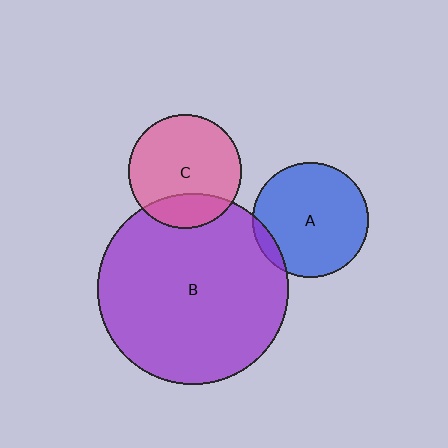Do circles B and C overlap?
Yes.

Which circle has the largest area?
Circle B (purple).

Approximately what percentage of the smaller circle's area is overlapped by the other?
Approximately 20%.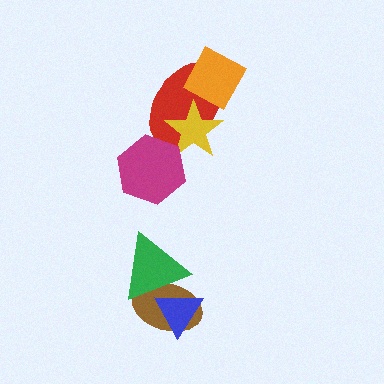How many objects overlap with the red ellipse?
3 objects overlap with the red ellipse.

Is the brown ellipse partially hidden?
Yes, it is partially covered by another shape.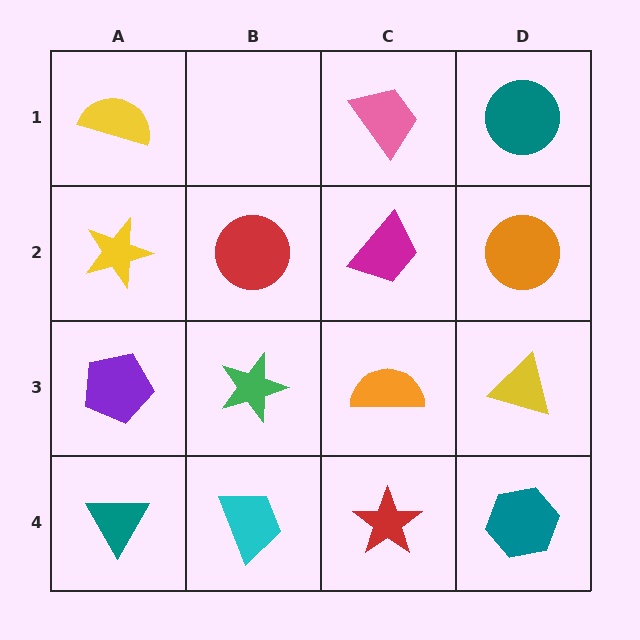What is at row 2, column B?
A red circle.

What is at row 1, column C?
A pink trapezoid.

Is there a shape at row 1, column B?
No, that cell is empty.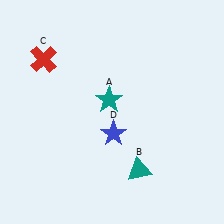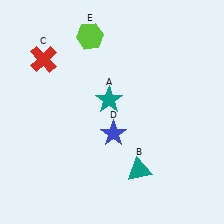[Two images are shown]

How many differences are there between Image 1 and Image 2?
There is 1 difference between the two images.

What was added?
A lime hexagon (E) was added in Image 2.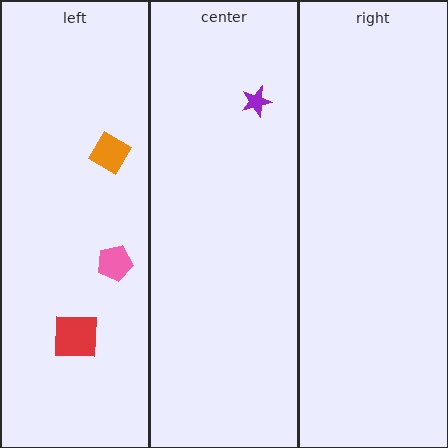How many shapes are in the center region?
1.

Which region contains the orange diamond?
The left region.